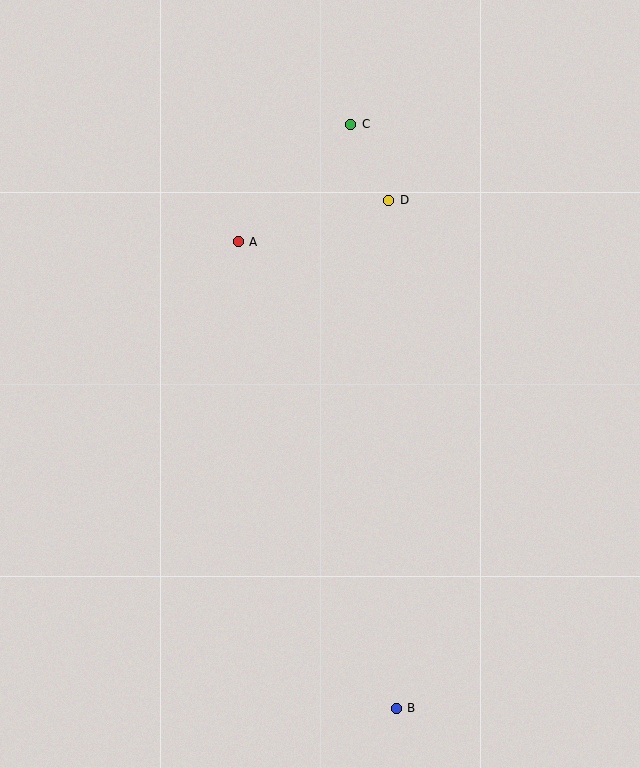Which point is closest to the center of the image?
Point A at (238, 242) is closest to the center.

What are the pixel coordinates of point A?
Point A is at (238, 242).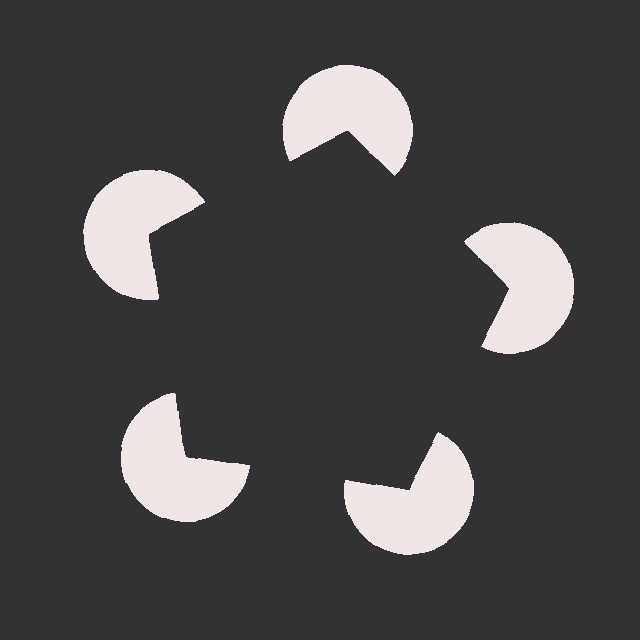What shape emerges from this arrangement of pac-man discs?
An illusory pentagon — its edges are inferred from the aligned wedge cuts in the pac-man discs, not physically drawn.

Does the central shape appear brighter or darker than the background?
It typically appears slightly darker than the background, even though no actual brightness change is drawn.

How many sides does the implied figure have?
5 sides.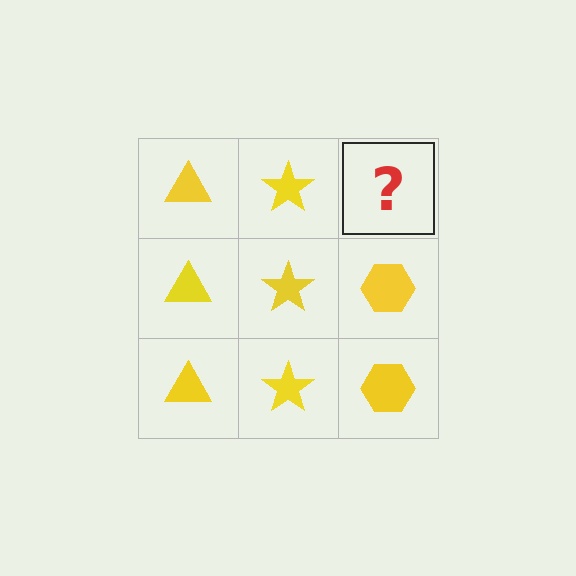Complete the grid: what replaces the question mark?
The question mark should be replaced with a yellow hexagon.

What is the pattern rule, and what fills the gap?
The rule is that each column has a consistent shape. The gap should be filled with a yellow hexagon.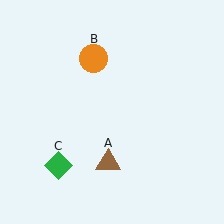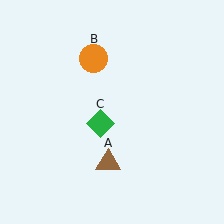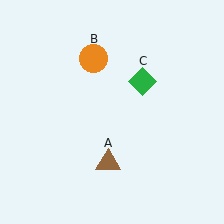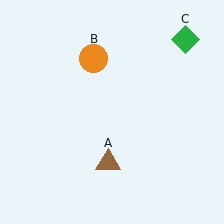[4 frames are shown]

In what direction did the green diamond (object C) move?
The green diamond (object C) moved up and to the right.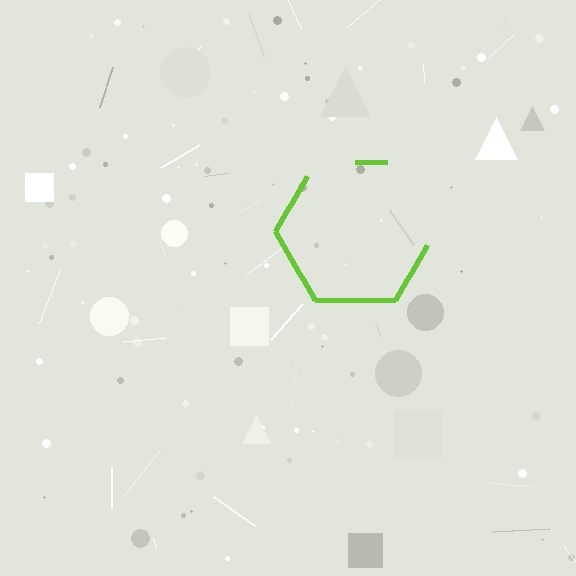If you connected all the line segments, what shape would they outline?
They would outline a hexagon.